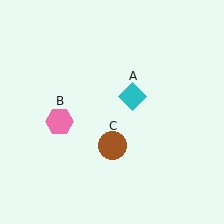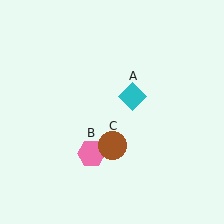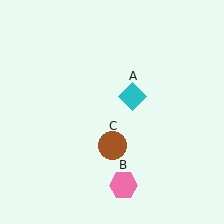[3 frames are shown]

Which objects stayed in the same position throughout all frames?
Cyan diamond (object A) and brown circle (object C) remained stationary.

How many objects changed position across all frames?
1 object changed position: pink hexagon (object B).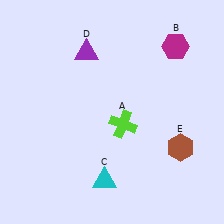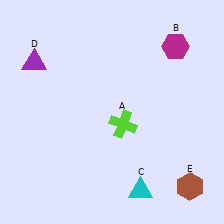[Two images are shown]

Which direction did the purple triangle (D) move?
The purple triangle (D) moved left.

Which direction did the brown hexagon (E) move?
The brown hexagon (E) moved down.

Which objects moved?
The objects that moved are: the cyan triangle (C), the purple triangle (D), the brown hexagon (E).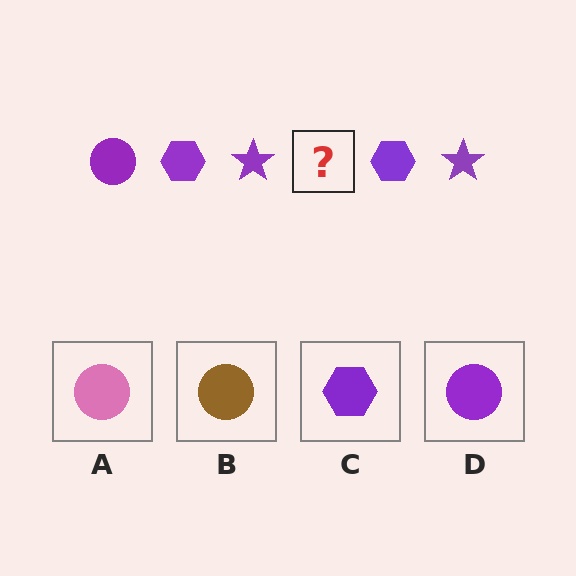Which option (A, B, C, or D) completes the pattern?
D.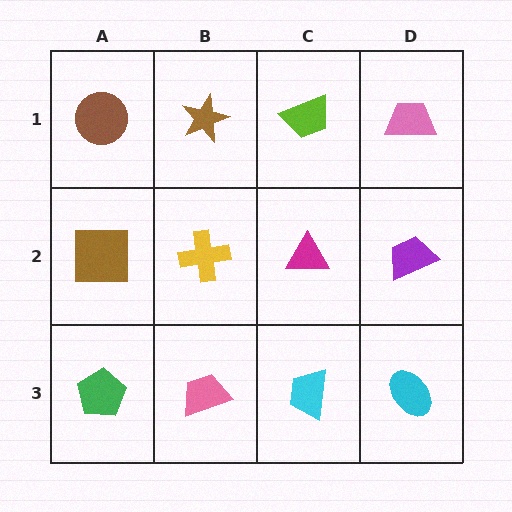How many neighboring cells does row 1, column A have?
2.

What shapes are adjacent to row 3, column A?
A brown square (row 2, column A), a pink trapezoid (row 3, column B).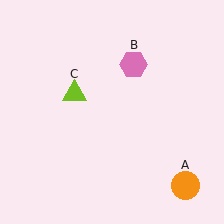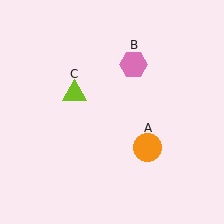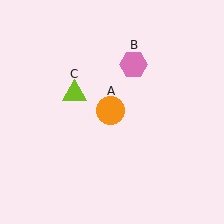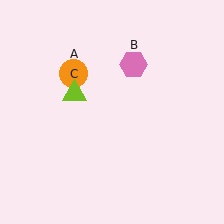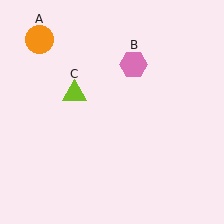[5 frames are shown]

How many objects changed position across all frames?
1 object changed position: orange circle (object A).